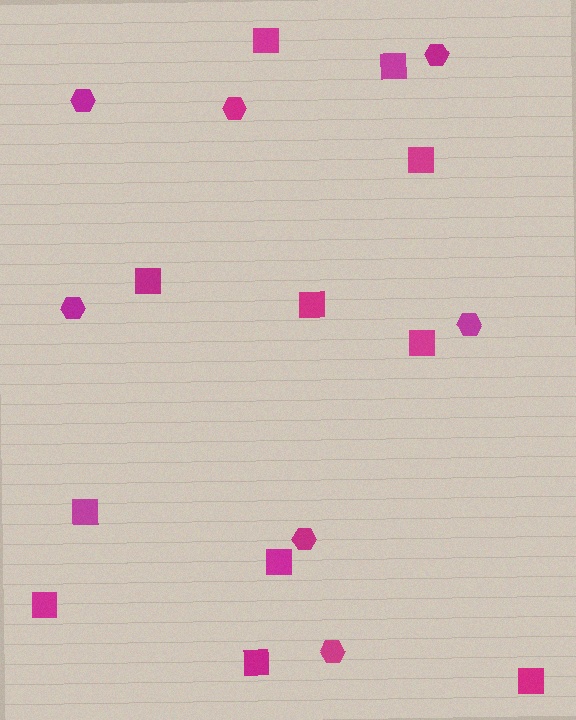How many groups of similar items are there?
There are 2 groups: one group of squares (11) and one group of hexagons (7).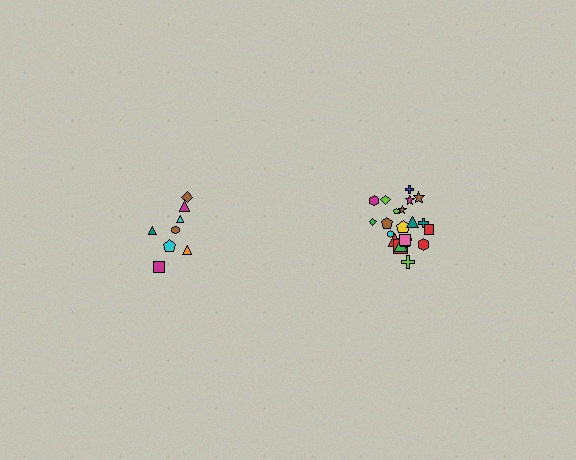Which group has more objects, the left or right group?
The right group.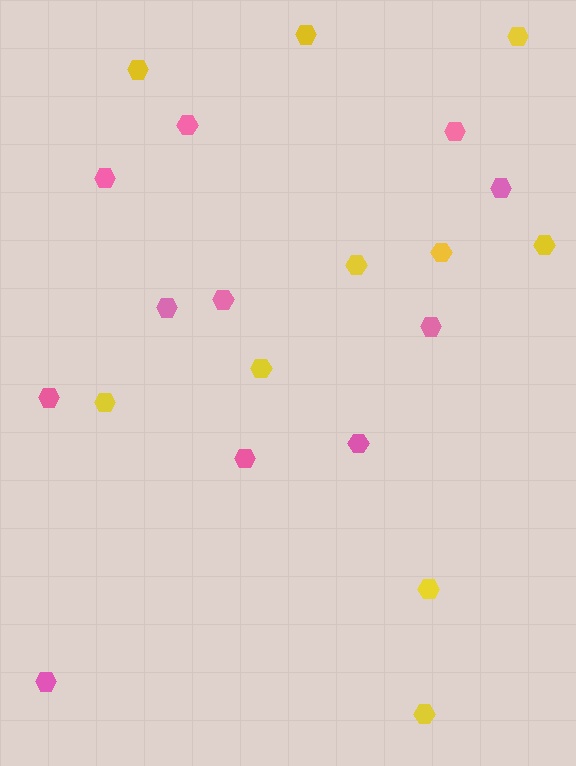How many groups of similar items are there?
There are 2 groups: one group of pink hexagons (11) and one group of yellow hexagons (10).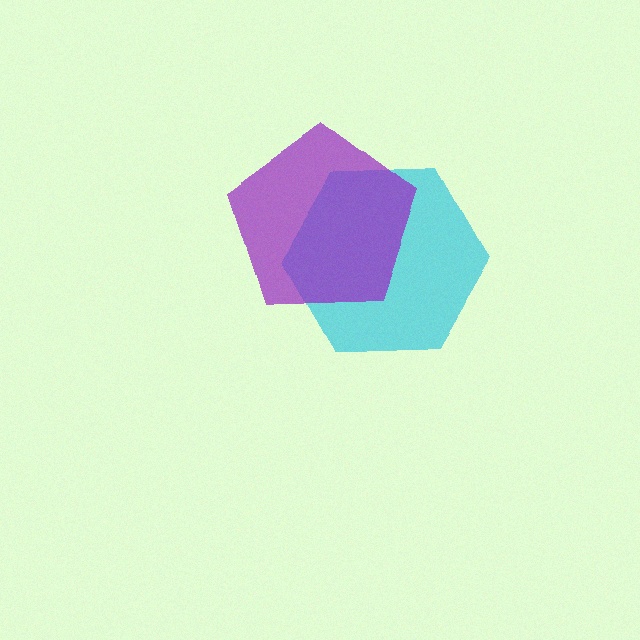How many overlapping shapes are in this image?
There are 2 overlapping shapes in the image.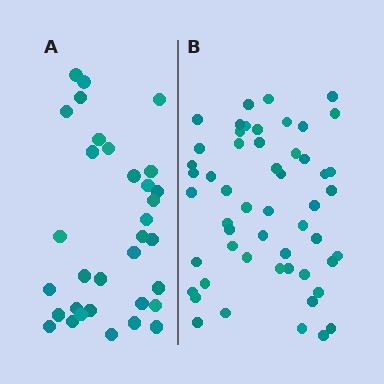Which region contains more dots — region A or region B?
Region B (the right region) has more dots.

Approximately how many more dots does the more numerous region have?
Region B has approximately 20 more dots than region A.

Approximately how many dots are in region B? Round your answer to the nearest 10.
About 50 dots. (The exact count is 53, which rounds to 50.)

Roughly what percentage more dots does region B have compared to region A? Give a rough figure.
About 60% more.